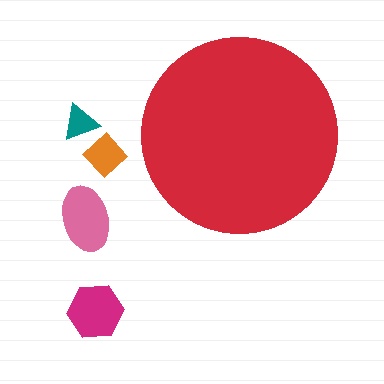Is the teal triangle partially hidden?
No, the teal triangle is fully visible.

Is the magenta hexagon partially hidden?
No, the magenta hexagon is fully visible.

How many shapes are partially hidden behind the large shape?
0 shapes are partially hidden.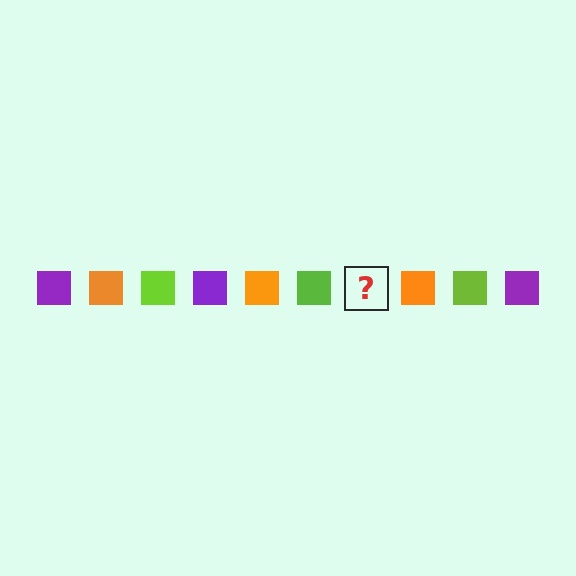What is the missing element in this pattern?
The missing element is a purple square.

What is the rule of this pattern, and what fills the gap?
The rule is that the pattern cycles through purple, orange, lime squares. The gap should be filled with a purple square.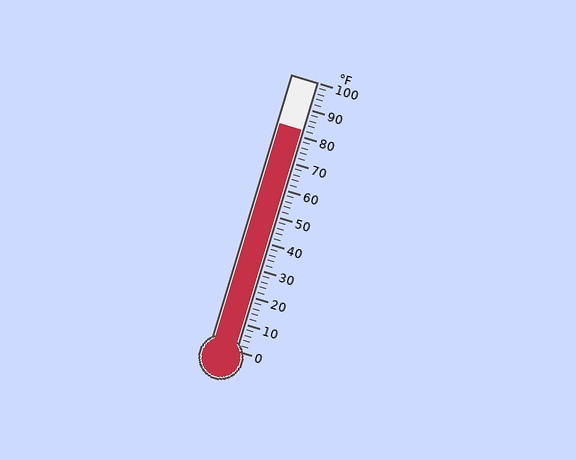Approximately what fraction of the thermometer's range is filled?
The thermometer is filled to approximately 80% of its range.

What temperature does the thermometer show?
The thermometer shows approximately 82°F.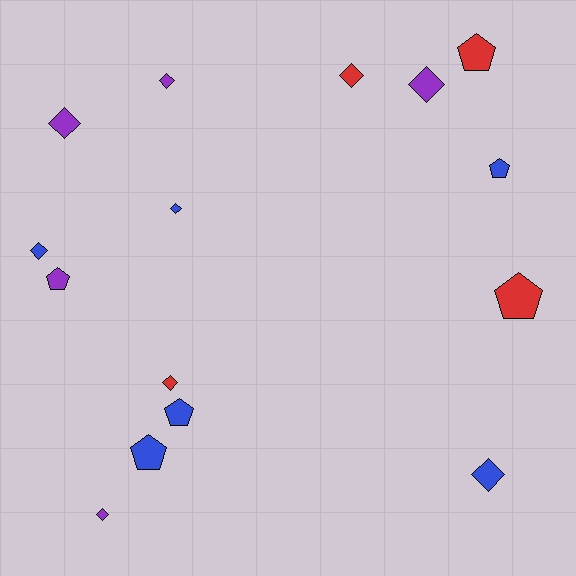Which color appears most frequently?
Blue, with 6 objects.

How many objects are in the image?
There are 15 objects.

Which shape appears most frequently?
Diamond, with 9 objects.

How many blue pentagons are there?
There are 3 blue pentagons.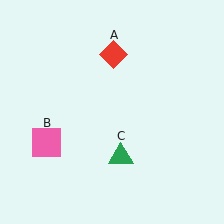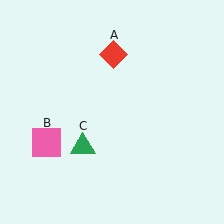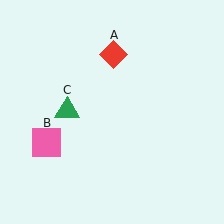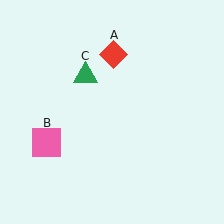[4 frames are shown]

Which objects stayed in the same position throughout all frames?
Red diamond (object A) and pink square (object B) remained stationary.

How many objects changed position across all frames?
1 object changed position: green triangle (object C).